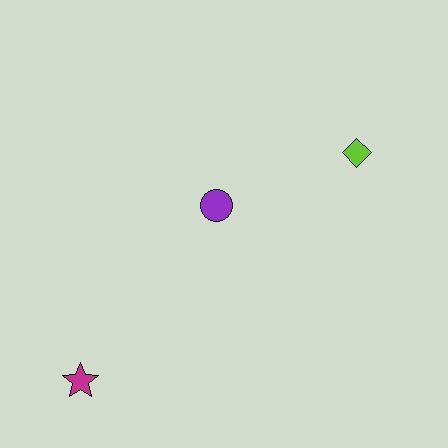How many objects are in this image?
There are 3 objects.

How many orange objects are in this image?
There are no orange objects.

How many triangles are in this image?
There are no triangles.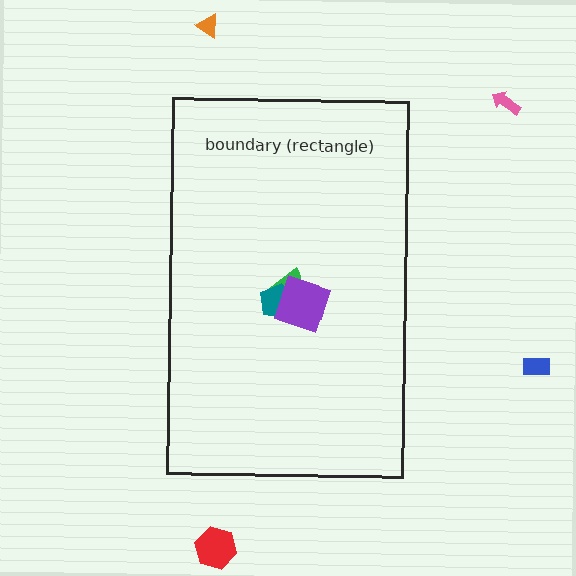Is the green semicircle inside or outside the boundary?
Inside.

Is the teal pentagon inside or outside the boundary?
Inside.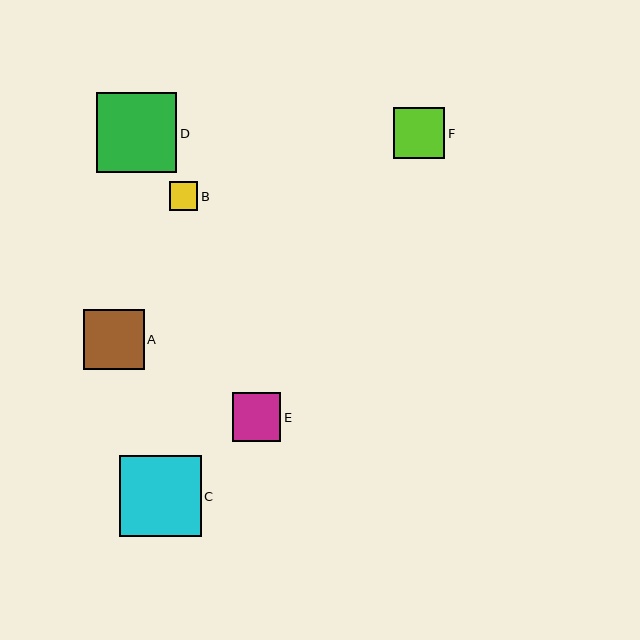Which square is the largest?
Square C is the largest with a size of approximately 81 pixels.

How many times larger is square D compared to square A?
Square D is approximately 1.3 times the size of square A.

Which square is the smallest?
Square B is the smallest with a size of approximately 29 pixels.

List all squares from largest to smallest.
From largest to smallest: C, D, A, F, E, B.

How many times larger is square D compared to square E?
Square D is approximately 1.6 times the size of square E.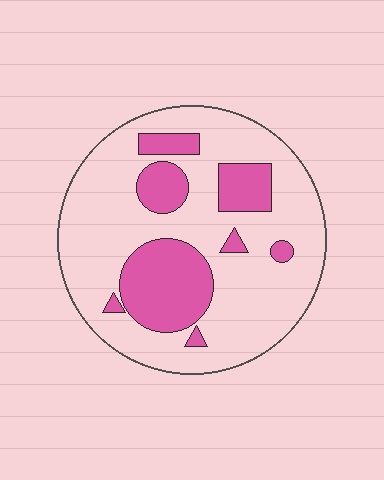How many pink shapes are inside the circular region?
8.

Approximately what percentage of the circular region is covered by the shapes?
Approximately 25%.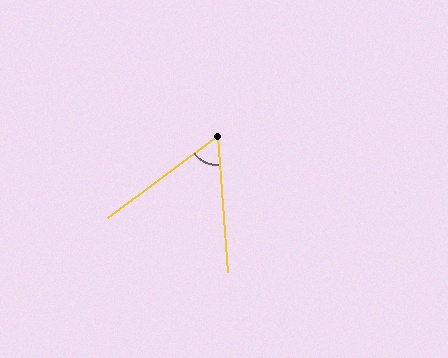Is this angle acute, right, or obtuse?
It is acute.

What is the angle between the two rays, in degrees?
Approximately 58 degrees.